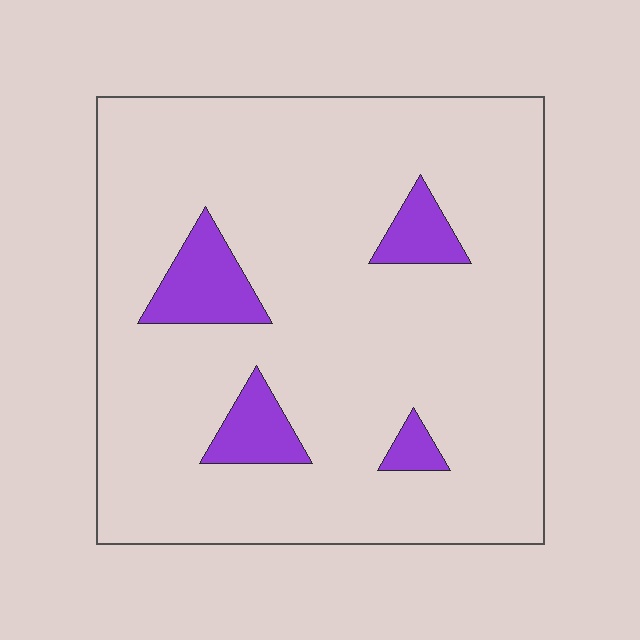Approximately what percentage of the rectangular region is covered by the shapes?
Approximately 10%.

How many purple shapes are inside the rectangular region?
4.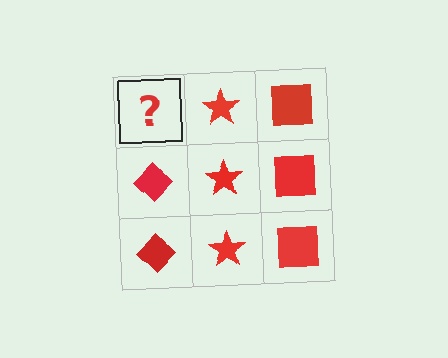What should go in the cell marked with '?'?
The missing cell should contain a red diamond.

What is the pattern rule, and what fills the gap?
The rule is that each column has a consistent shape. The gap should be filled with a red diamond.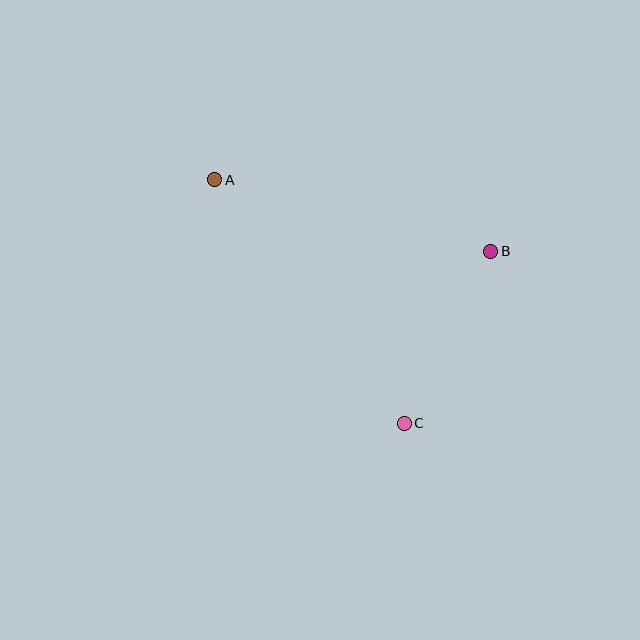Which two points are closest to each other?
Points B and C are closest to each other.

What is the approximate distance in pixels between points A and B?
The distance between A and B is approximately 285 pixels.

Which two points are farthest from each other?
Points A and C are farthest from each other.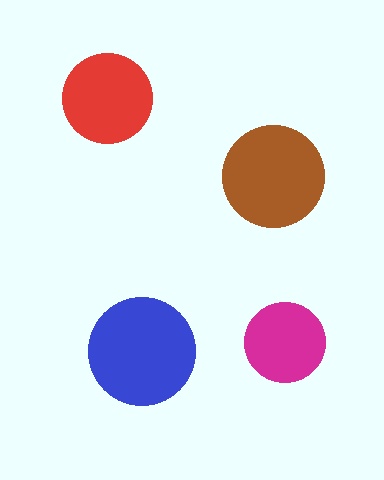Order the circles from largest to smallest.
the blue one, the brown one, the red one, the magenta one.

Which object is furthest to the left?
The red circle is leftmost.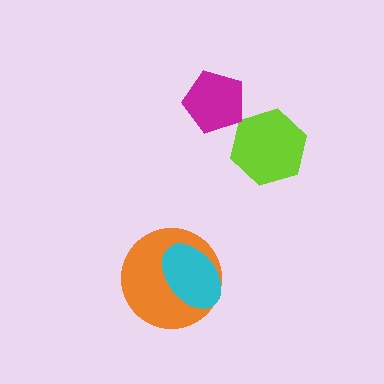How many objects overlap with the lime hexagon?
0 objects overlap with the lime hexagon.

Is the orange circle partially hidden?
Yes, it is partially covered by another shape.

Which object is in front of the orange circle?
The cyan ellipse is in front of the orange circle.